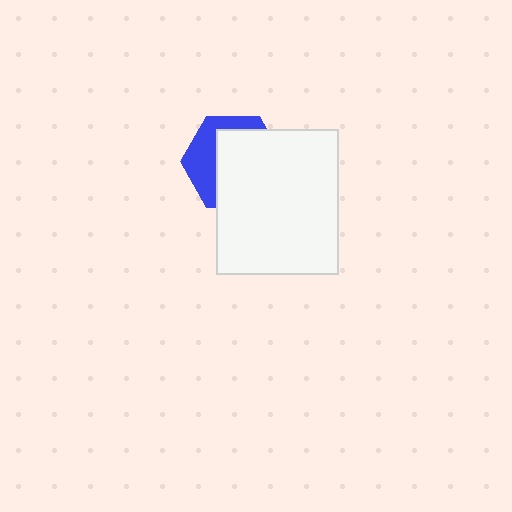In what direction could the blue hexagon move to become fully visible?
The blue hexagon could move toward the upper-left. That would shift it out from behind the white rectangle entirely.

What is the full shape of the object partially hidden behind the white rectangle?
The partially hidden object is a blue hexagon.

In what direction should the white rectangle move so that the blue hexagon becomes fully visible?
The white rectangle should move toward the lower-right. That is the shortest direction to clear the overlap and leave the blue hexagon fully visible.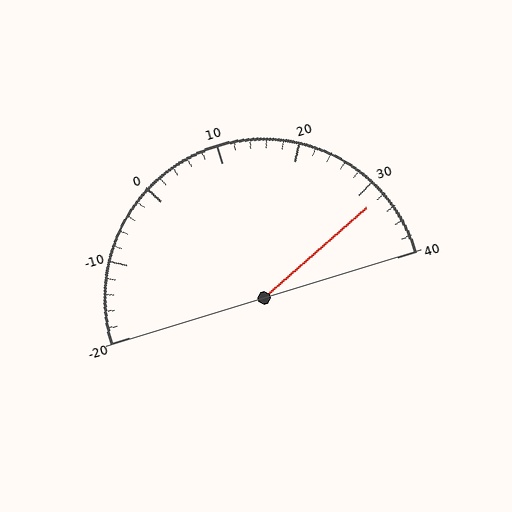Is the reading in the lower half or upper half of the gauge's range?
The reading is in the upper half of the range (-20 to 40).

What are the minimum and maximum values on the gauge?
The gauge ranges from -20 to 40.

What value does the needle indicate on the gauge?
The needle indicates approximately 32.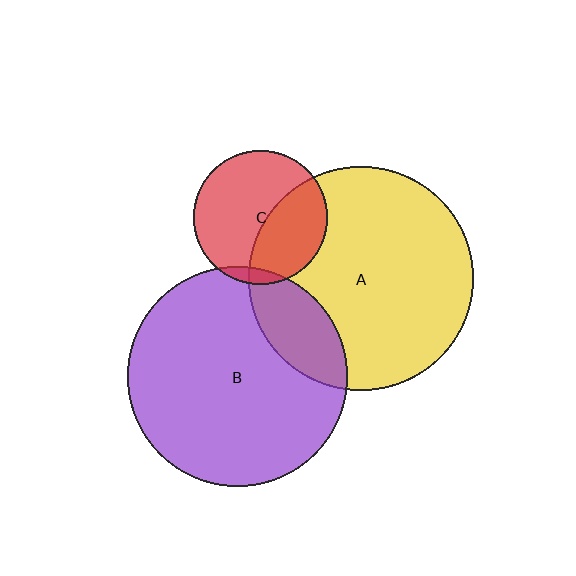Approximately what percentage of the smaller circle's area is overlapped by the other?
Approximately 20%.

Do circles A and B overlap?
Yes.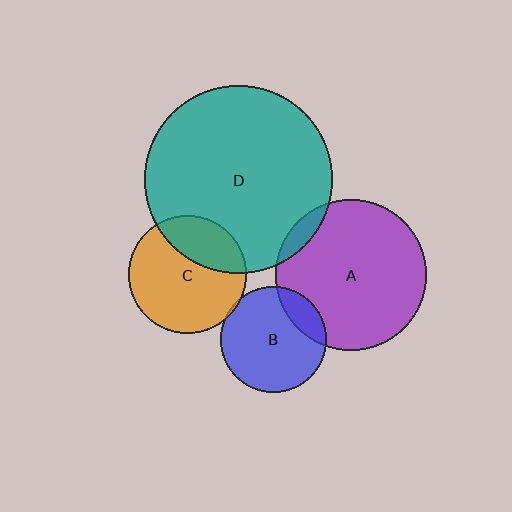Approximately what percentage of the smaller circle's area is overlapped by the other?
Approximately 5%.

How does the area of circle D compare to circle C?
Approximately 2.5 times.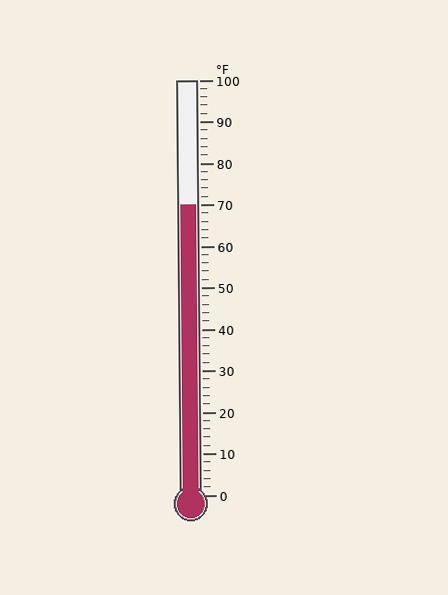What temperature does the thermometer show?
The thermometer shows approximately 70°F.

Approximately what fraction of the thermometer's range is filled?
The thermometer is filled to approximately 70% of its range.